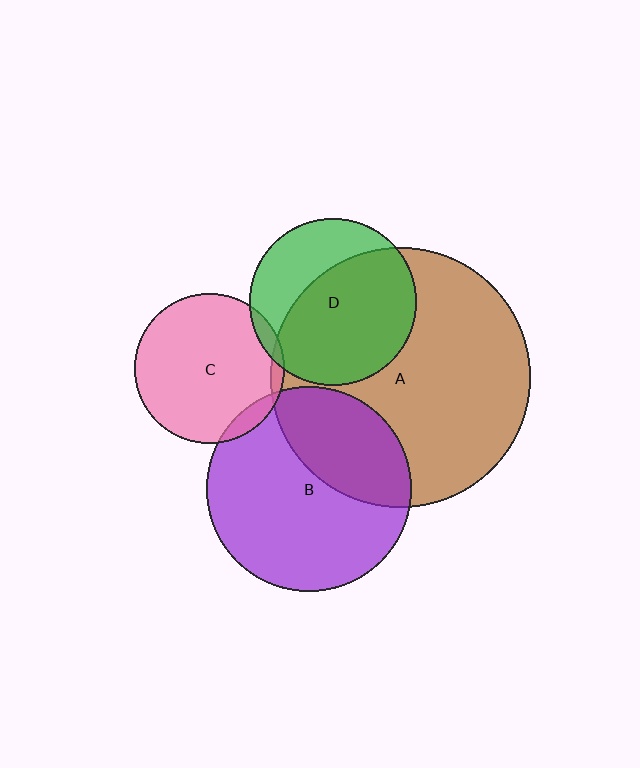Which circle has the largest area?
Circle A (brown).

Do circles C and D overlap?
Yes.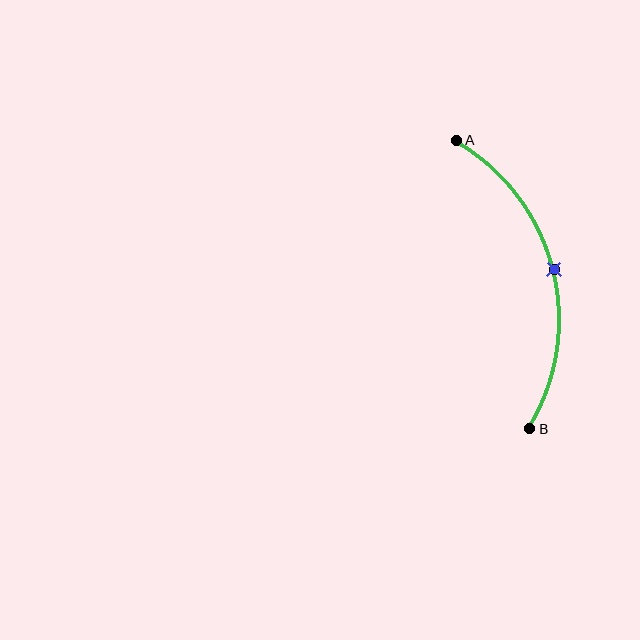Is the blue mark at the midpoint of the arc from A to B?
Yes. The blue mark lies on the arc at equal arc-length from both A and B — it is the arc midpoint.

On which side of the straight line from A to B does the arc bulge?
The arc bulges to the right of the straight line connecting A and B.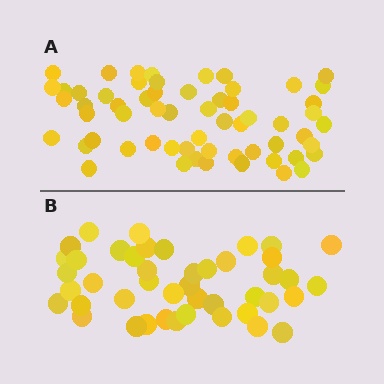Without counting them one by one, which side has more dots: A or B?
Region A (the top region) has more dots.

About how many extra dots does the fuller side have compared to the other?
Region A has approximately 15 more dots than region B.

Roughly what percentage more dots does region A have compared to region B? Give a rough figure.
About 35% more.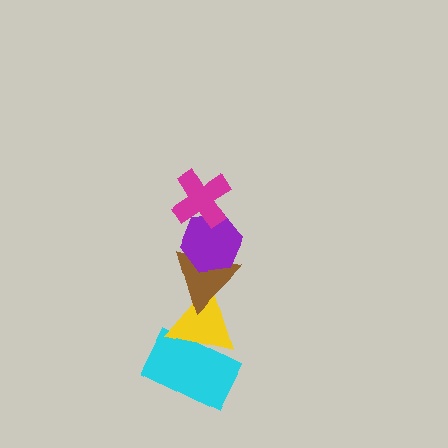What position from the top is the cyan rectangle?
The cyan rectangle is 5th from the top.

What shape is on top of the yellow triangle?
The brown triangle is on top of the yellow triangle.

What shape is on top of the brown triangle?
The purple hexagon is on top of the brown triangle.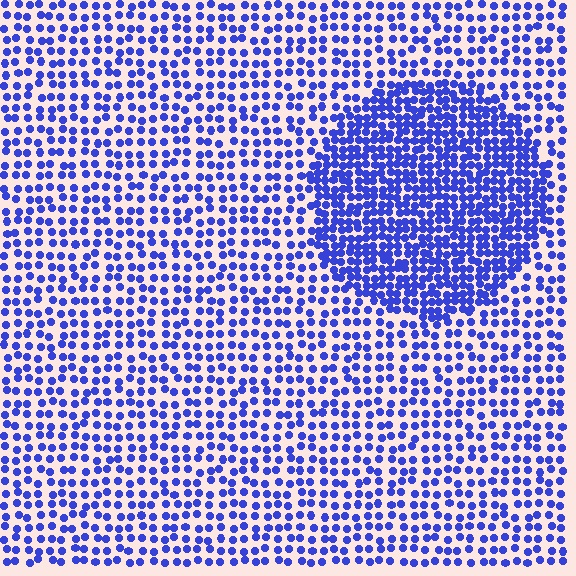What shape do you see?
I see a circle.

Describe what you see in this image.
The image contains small blue elements arranged at two different densities. A circle-shaped region is visible where the elements are more densely packed than the surrounding area.